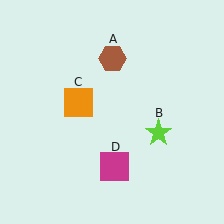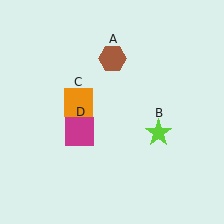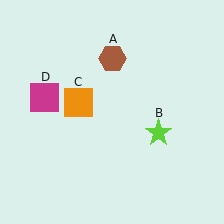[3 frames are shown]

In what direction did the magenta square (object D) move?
The magenta square (object D) moved up and to the left.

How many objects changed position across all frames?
1 object changed position: magenta square (object D).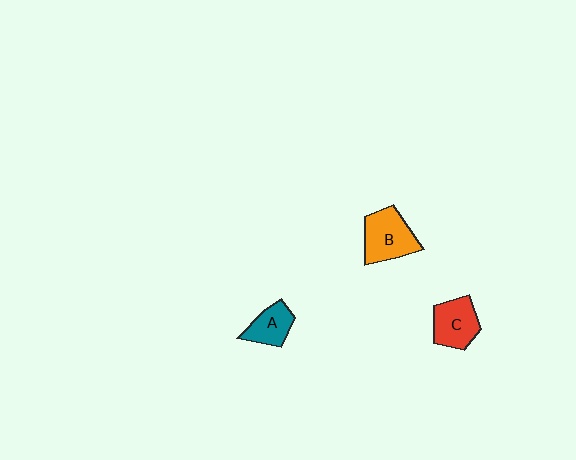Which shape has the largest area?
Shape B (orange).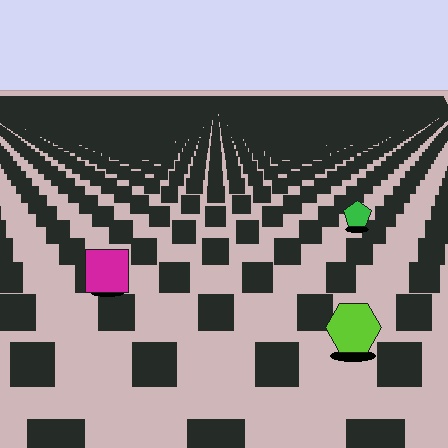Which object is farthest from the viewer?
The green pentagon is farthest from the viewer. It appears smaller and the ground texture around it is denser.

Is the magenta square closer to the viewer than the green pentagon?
Yes. The magenta square is closer — you can tell from the texture gradient: the ground texture is coarser near it.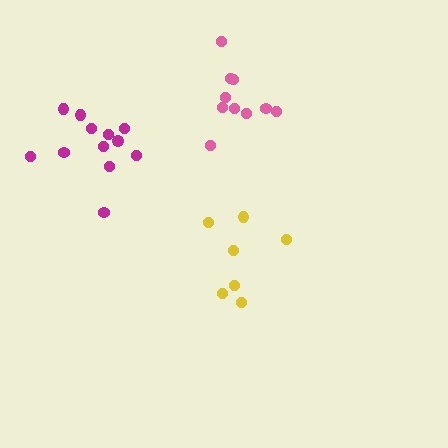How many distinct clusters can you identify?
There are 3 distinct clusters.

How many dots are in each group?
Group 1: 12 dots, Group 2: 7 dots, Group 3: 10 dots (29 total).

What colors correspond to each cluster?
The clusters are colored: magenta, yellow, pink.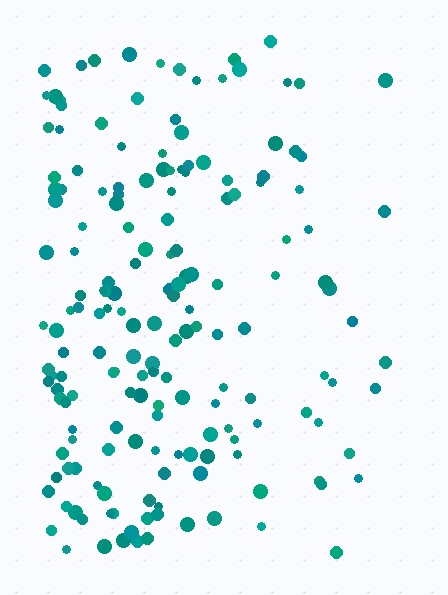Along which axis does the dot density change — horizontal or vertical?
Horizontal.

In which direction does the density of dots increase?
From right to left, with the left side densest.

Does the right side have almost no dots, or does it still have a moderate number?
Still a moderate number, just noticeably fewer than the left.